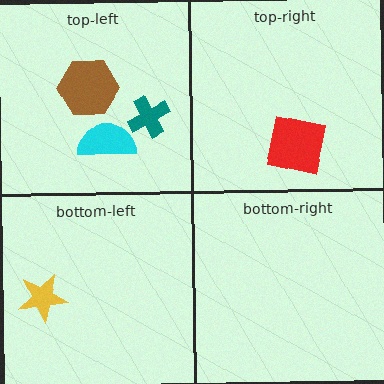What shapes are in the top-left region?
The brown hexagon, the teal cross, the cyan semicircle.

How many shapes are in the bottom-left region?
1.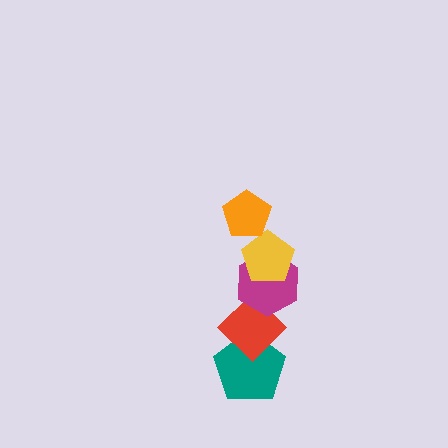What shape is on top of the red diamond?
The magenta hexagon is on top of the red diamond.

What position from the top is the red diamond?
The red diamond is 4th from the top.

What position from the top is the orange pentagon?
The orange pentagon is 1st from the top.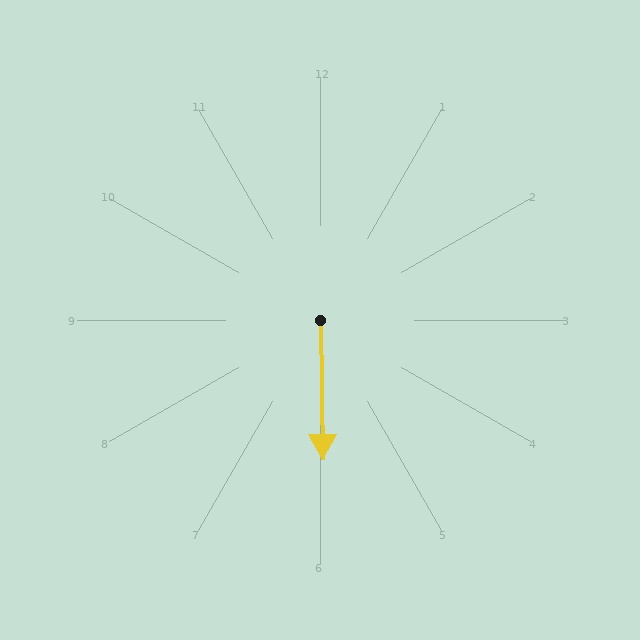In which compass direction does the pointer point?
South.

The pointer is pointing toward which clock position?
Roughly 6 o'clock.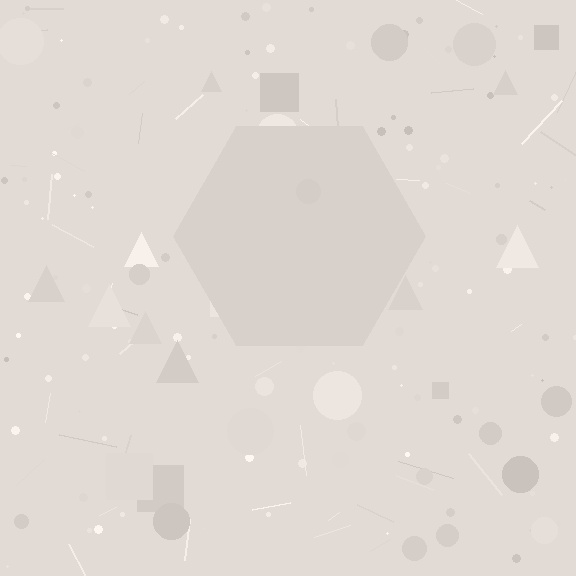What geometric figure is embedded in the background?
A hexagon is embedded in the background.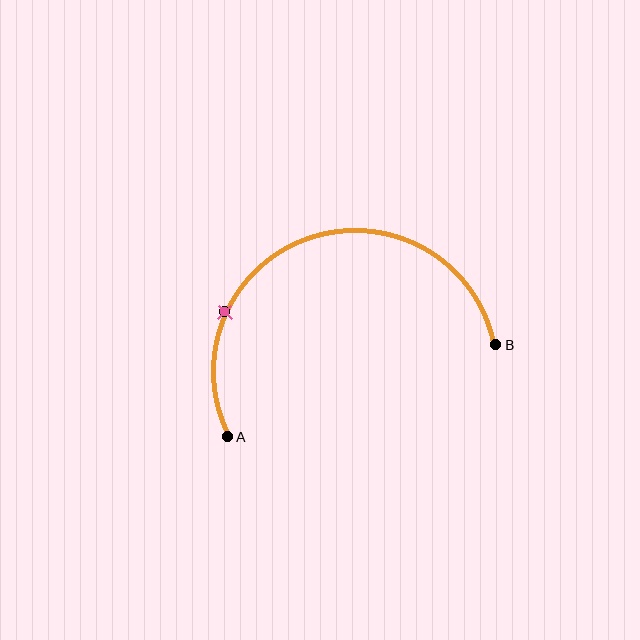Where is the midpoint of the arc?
The arc midpoint is the point on the curve farthest from the straight line joining A and B. It sits above that line.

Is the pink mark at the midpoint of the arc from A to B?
No. The pink mark lies on the arc but is closer to endpoint A. The arc midpoint would be at the point on the curve equidistant along the arc from both A and B.